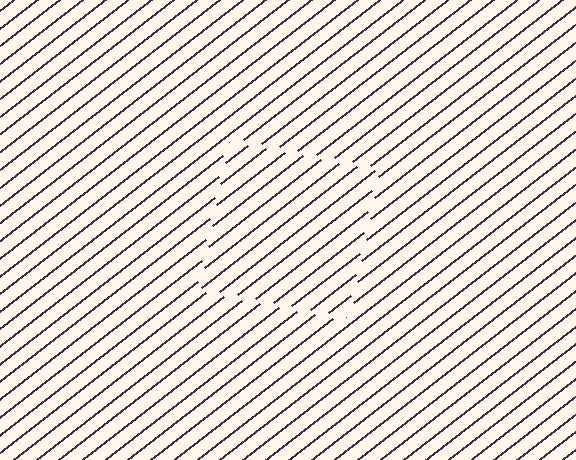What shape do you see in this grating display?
An illusory square. The interior of the shape contains the same grating, shifted by half a period — the contour is defined by the phase discontinuity where line-ends from the inner and outer gratings abut.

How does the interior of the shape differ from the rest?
The interior of the shape contains the same grating, shifted by half a period — the contour is defined by the phase discontinuity where line-ends from the inner and outer gratings abut.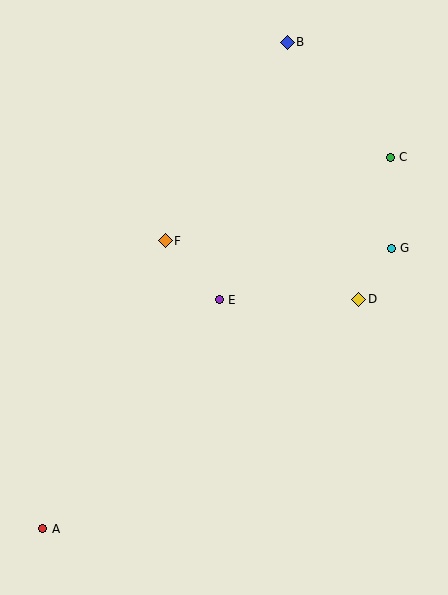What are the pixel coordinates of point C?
Point C is at (390, 157).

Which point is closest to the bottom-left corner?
Point A is closest to the bottom-left corner.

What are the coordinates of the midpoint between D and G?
The midpoint between D and G is at (375, 274).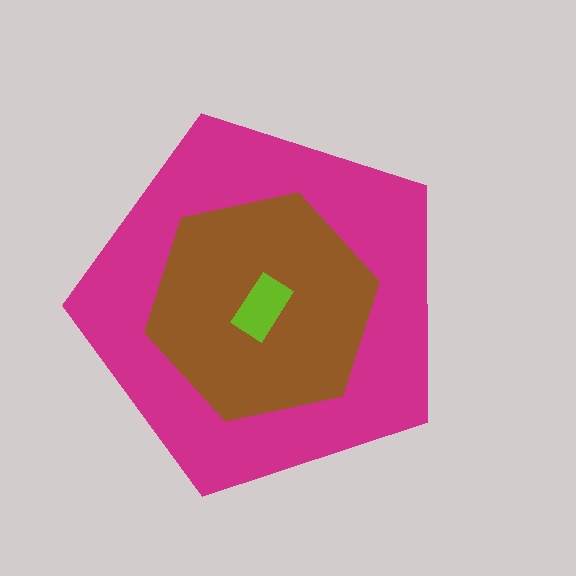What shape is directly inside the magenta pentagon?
The brown hexagon.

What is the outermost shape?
The magenta pentagon.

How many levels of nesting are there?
3.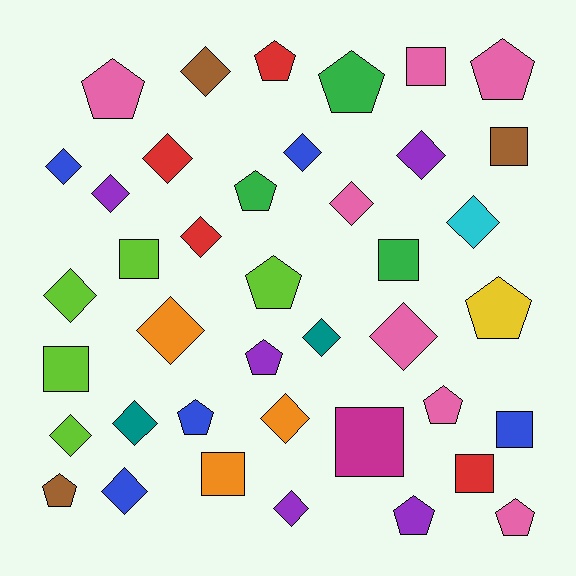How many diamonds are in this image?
There are 18 diamonds.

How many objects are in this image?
There are 40 objects.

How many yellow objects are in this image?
There is 1 yellow object.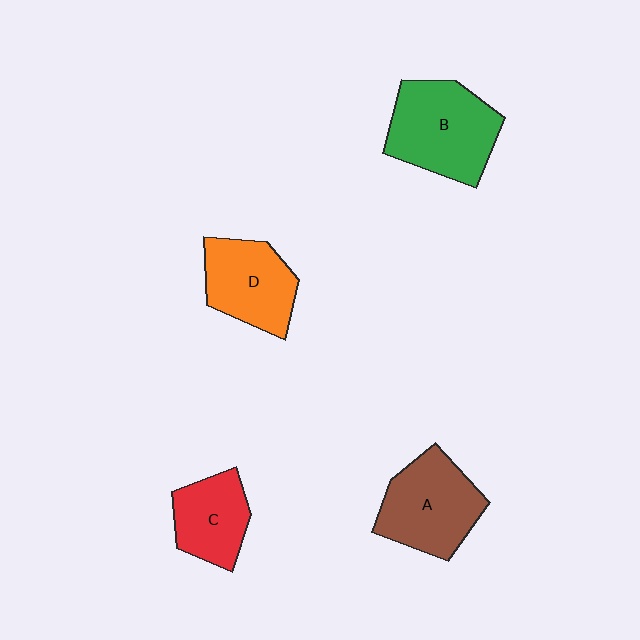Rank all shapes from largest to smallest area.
From largest to smallest: B (green), A (brown), D (orange), C (red).